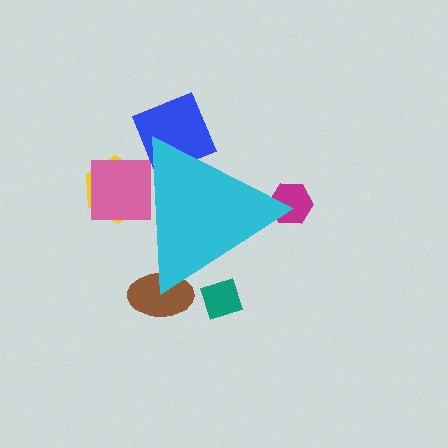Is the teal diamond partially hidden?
Yes, the teal diamond is partially hidden behind the cyan triangle.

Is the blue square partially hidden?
Yes, the blue square is partially hidden behind the cyan triangle.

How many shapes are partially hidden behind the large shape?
6 shapes are partially hidden.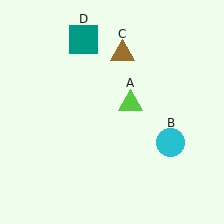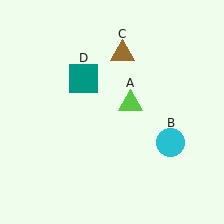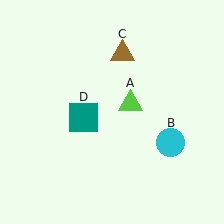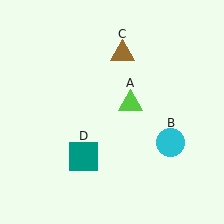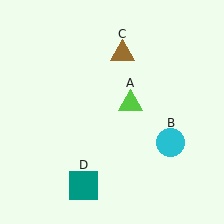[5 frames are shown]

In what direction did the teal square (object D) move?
The teal square (object D) moved down.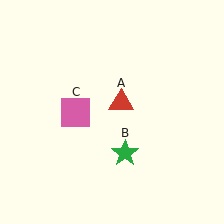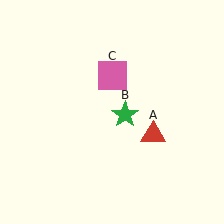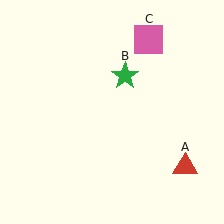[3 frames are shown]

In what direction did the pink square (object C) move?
The pink square (object C) moved up and to the right.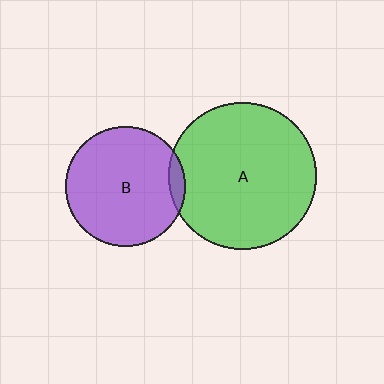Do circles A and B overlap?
Yes.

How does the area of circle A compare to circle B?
Approximately 1.5 times.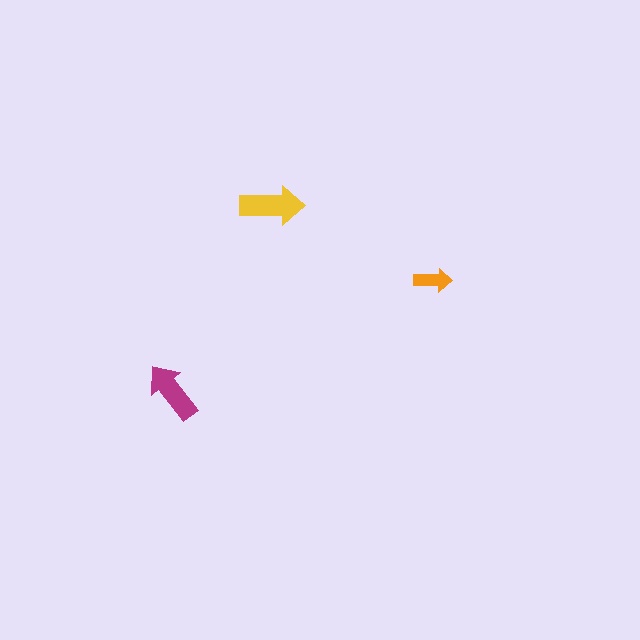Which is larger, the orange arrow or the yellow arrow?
The yellow one.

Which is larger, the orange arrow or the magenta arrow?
The magenta one.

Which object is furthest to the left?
The magenta arrow is leftmost.